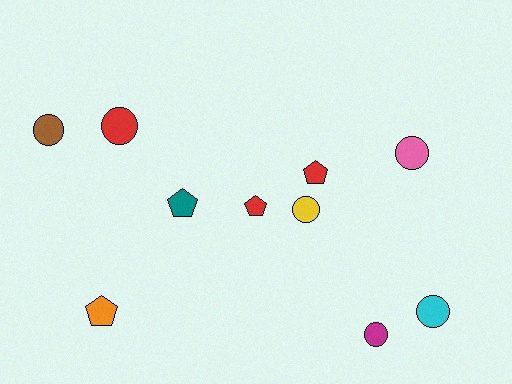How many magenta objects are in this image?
There is 1 magenta object.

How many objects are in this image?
There are 10 objects.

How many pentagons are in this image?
There are 4 pentagons.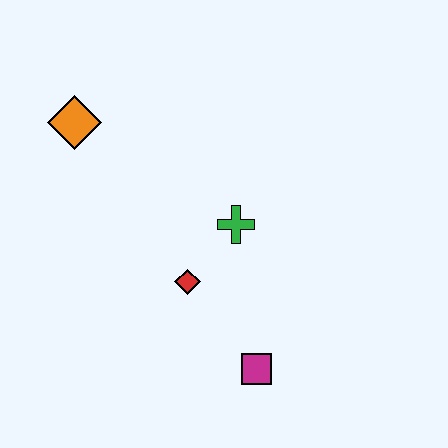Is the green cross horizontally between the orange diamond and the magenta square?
Yes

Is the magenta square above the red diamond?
No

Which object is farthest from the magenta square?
The orange diamond is farthest from the magenta square.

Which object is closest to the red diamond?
The green cross is closest to the red diamond.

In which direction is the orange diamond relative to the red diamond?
The orange diamond is above the red diamond.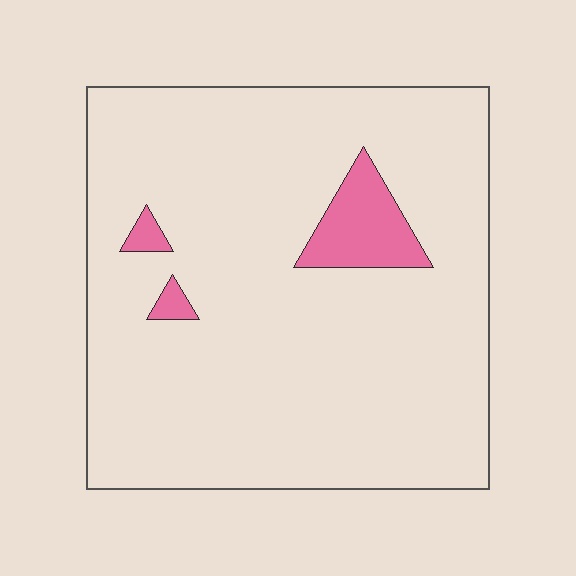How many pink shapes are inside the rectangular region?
3.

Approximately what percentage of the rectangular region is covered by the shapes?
Approximately 5%.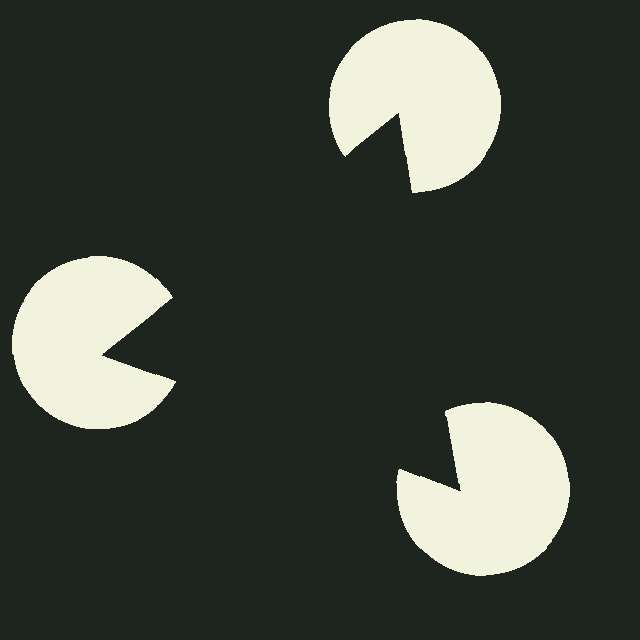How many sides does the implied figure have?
3 sides.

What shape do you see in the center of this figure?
An illusory triangle — its edges are inferred from the aligned wedge cuts in the pac-man discs, not physically drawn.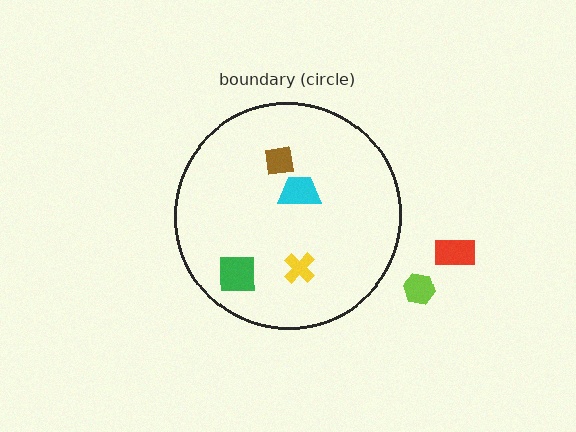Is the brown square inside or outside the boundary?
Inside.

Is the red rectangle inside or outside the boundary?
Outside.